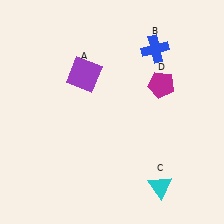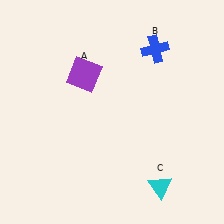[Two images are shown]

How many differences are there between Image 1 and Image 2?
There is 1 difference between the two images.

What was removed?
The magenta pentagon (D) was removed in Image 2.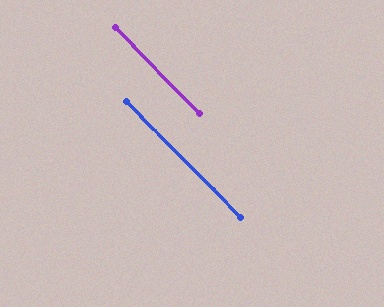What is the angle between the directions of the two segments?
Approximately 1 degree.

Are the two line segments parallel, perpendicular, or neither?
Parallel — their directions differ by only 0.5°.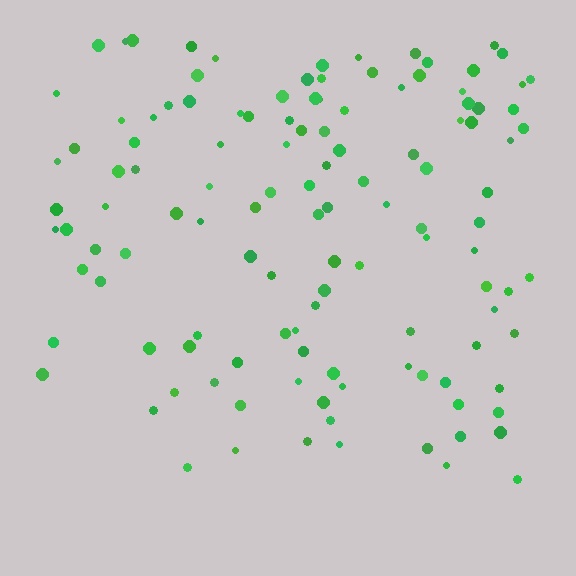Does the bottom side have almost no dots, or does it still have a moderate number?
Still a moderate number, just noticeably fewer than the top.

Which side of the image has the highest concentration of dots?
The top.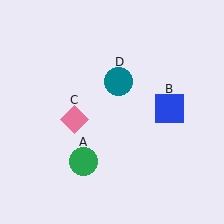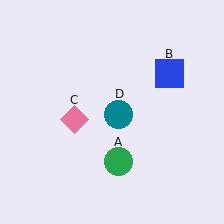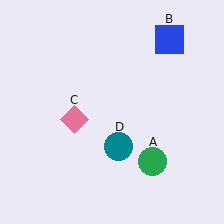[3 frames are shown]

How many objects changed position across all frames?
3 objects changed position: green circle (object A), blue square (object B), teal circle (object D).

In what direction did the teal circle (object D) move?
The teal circle (object D) moved down.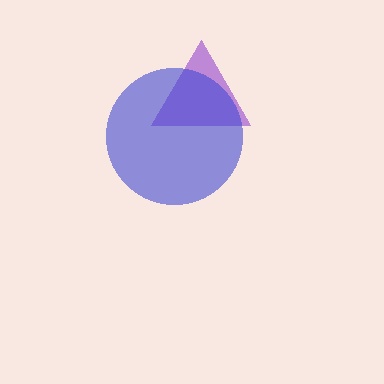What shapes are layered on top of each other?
The layered shapes are: a purple triangle, a blue circle.